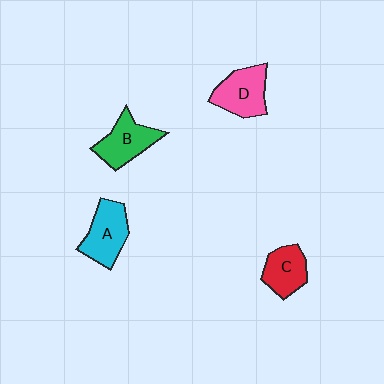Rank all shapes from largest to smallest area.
From largest to smallest: A (cyan), D (pink), B (green), C (red).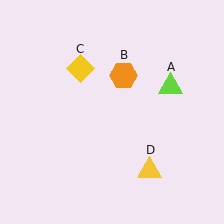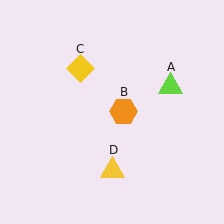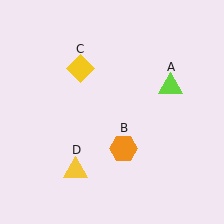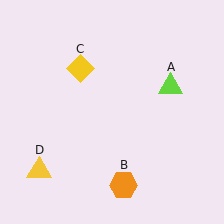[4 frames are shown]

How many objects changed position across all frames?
2 objects changed position: orange hexagon (object B), yellow triangle (object D).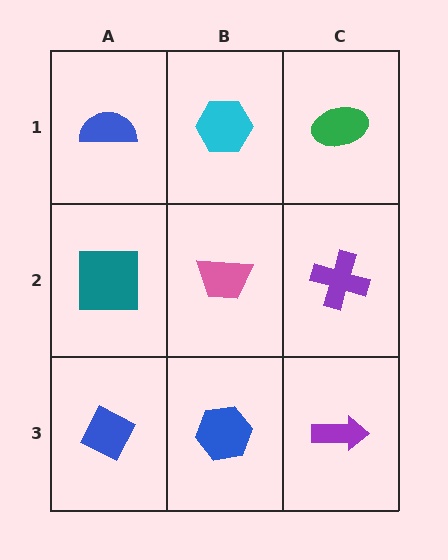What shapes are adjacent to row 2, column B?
A cyan hexagon (row 1, column B), a blue hexagon (row 3, column B), a teal square (row 2, column A), a purple cross (row 2, column C).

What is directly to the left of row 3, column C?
A blue hexagon.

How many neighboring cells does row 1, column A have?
2.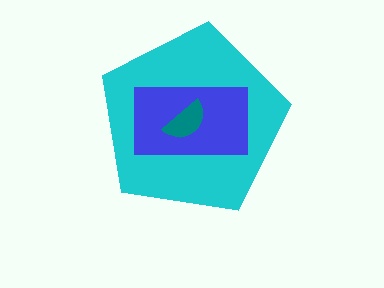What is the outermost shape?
The cyan pentagon.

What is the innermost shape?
The teal semicircle.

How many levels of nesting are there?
3.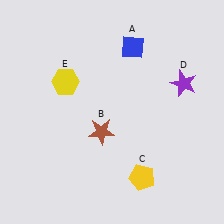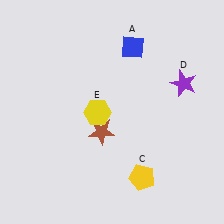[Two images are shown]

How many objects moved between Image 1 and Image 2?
1 object moved between the two images.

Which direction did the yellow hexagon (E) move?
The yellow hexagon (E) moved right.